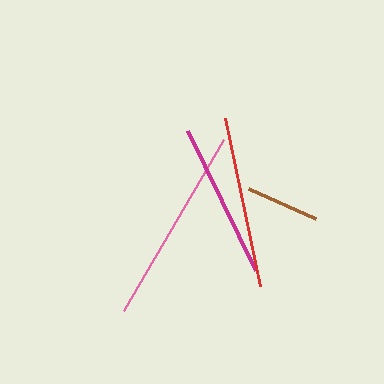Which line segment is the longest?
The pink line is the longest at approximately 198 pixels.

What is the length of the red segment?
The red segment is approximately 172 pixels long.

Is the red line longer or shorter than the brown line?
The red line is longer than the brown line.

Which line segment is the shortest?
The brown line is the shortest at approximately 74 pixels.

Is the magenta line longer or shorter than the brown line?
The magenta line is longer than the brown line.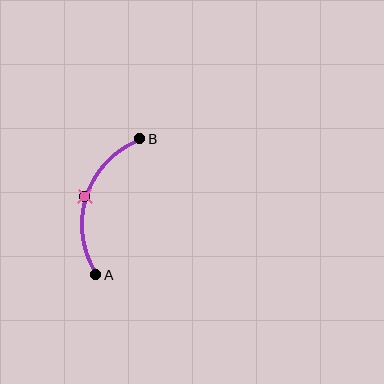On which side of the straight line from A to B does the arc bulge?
The arc bulges to the left of the straight line connecting A and B.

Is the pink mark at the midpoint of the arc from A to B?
Yes. The pink mark lies on the arc at equal arc-length from both A and B — it is the arc midpoint.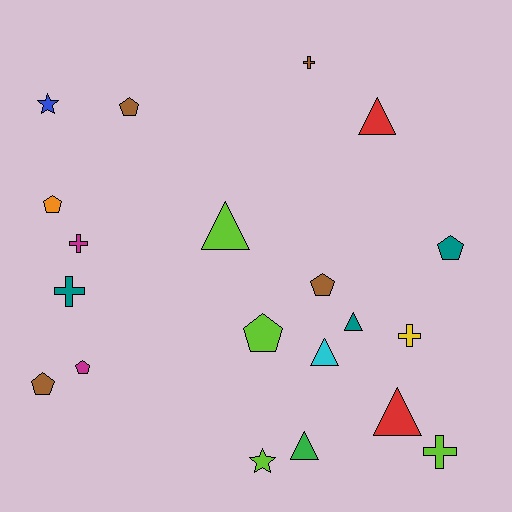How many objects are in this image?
There are 20 objects.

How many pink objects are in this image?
There are no pink objects.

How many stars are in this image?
There are 2 stars.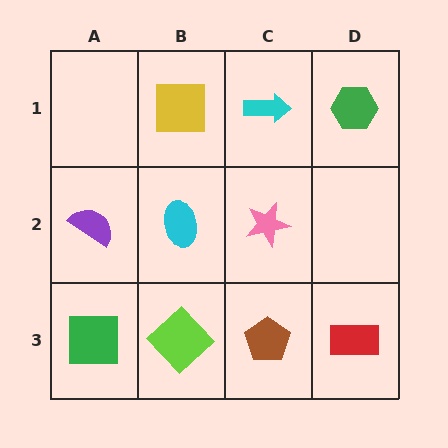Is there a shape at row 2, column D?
No, that cell is empty.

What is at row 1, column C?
A cyan arrow.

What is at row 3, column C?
A brown pentagon.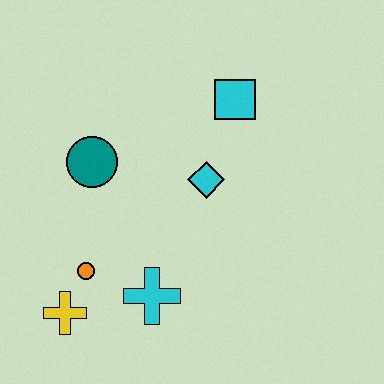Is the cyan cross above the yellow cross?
Yes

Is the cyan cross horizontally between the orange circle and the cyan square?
Yes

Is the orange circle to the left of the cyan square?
Yes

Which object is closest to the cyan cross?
The orange circle is closest to the cyan cross.